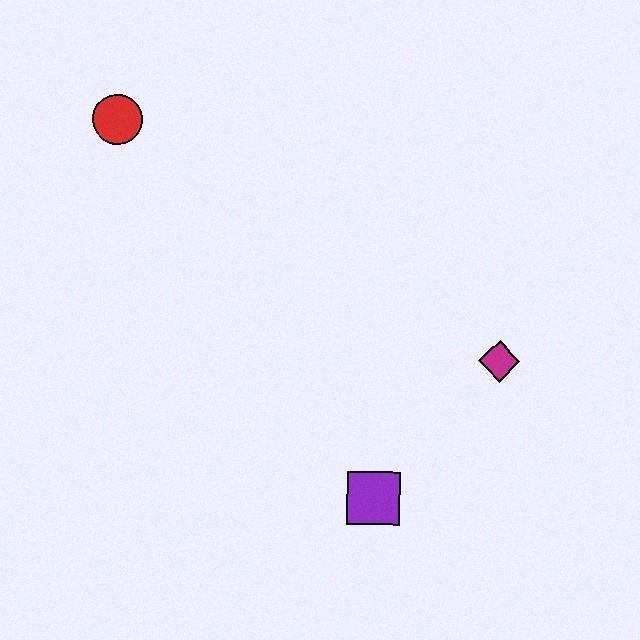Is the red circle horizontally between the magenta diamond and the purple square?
No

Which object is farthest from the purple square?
The red circle is farthest from the purple square.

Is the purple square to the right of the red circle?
Yes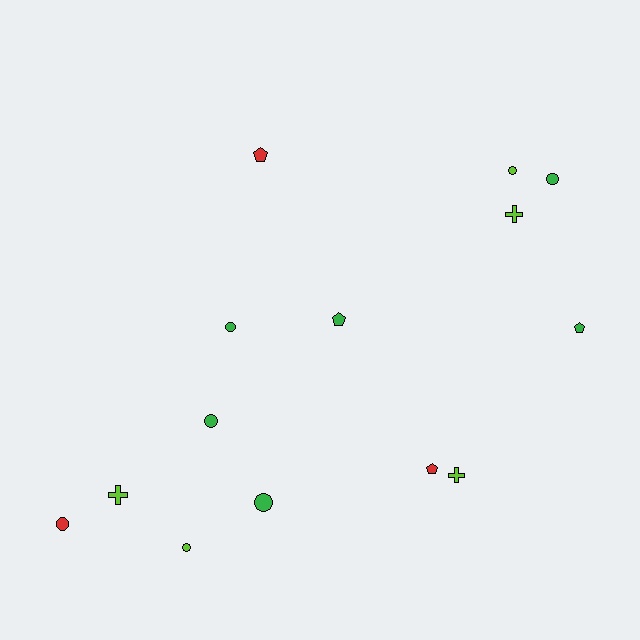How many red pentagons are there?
There are 2 red pentagons.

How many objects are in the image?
There are 14 objects.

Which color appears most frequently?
Green, with 6 objects.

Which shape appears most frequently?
Circle, with 7 objects.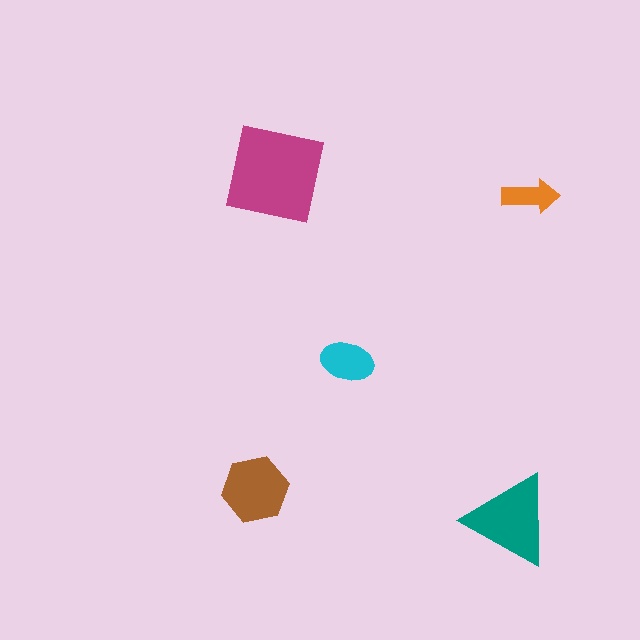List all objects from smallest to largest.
The orange arrow, the cyan ellipse, the brown hexagon, the teal triangle, the magenta square.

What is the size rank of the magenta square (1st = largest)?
1st.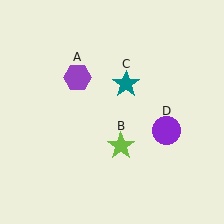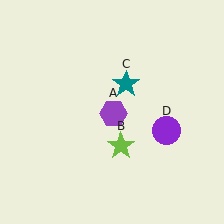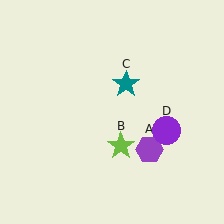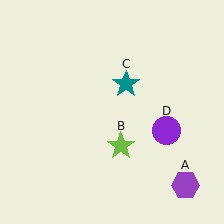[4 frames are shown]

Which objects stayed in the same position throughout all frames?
Lime star (object B) and teal star (object C) and purple circle (object D) remained stationary.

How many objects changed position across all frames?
1 object changed position: purple hexagon (object A).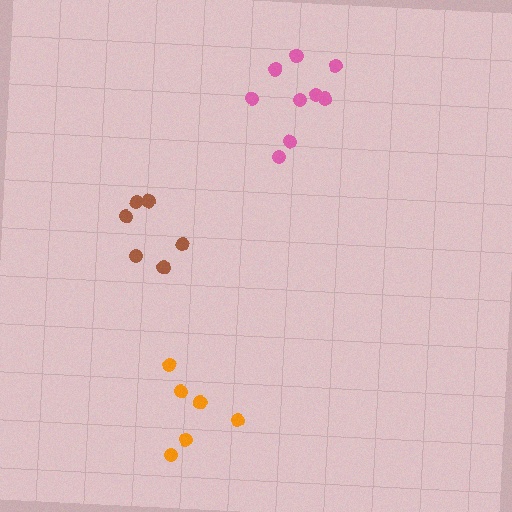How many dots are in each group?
Group 1: 6 dots, Group 2: 9 dots, Group 3: 6 dots (21 total).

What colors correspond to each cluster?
The clusters are colored: brown, pink, orange.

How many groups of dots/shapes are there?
There are 3 groups.